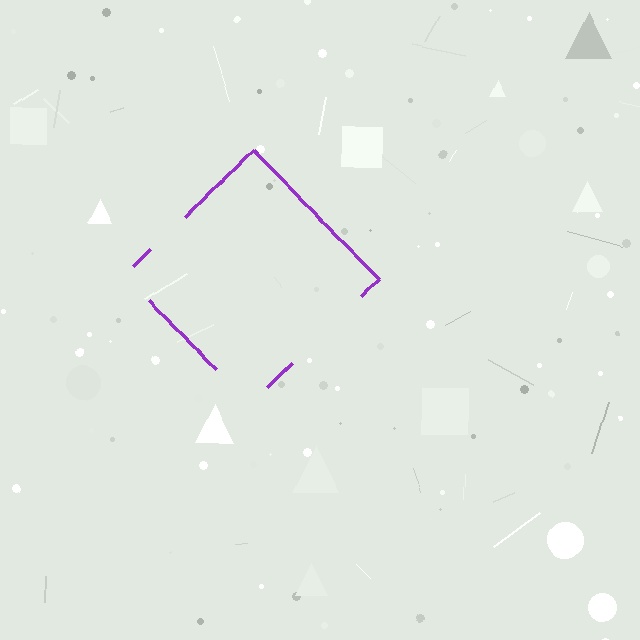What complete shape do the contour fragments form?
The contour fragments form a diamond.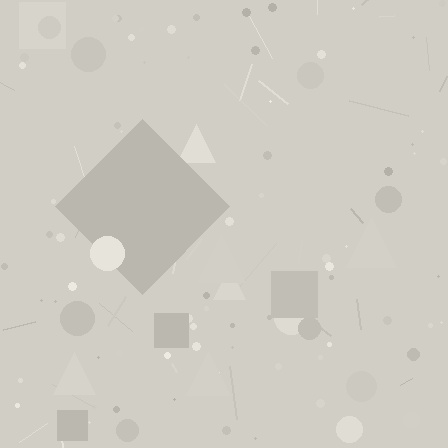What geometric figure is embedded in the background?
A diamond is embedded in the background.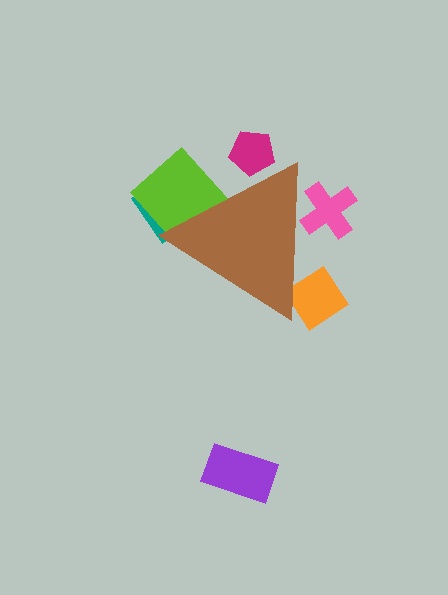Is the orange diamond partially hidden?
Yes, the orange diamond is partially hidden behind the brown triangle.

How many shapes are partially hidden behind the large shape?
5 shapes are partially hidden.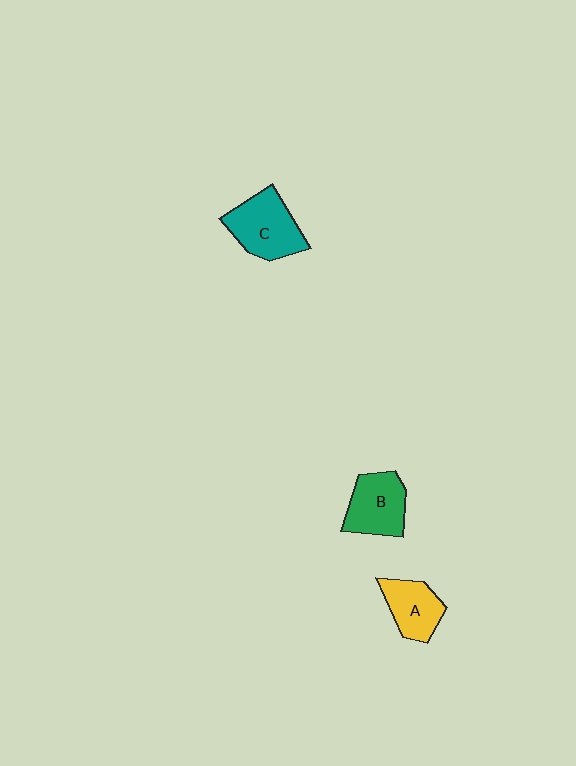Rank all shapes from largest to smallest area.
From largest to smallest: C (teal), B (green), A (yellow).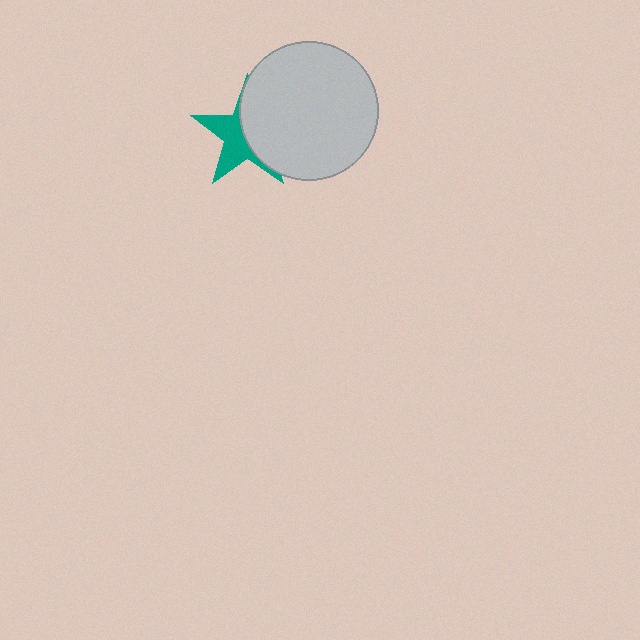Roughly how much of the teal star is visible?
About half of it is visible (roughly 47%).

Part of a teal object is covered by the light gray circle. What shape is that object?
It is a star.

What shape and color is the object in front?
The object in front is a light gray circle.